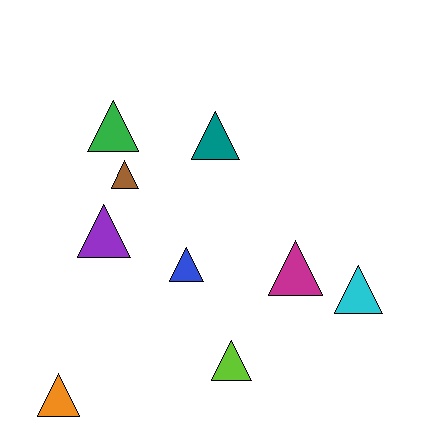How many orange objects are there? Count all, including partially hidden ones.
There is 1 orange object.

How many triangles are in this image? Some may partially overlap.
There are 9 triangles.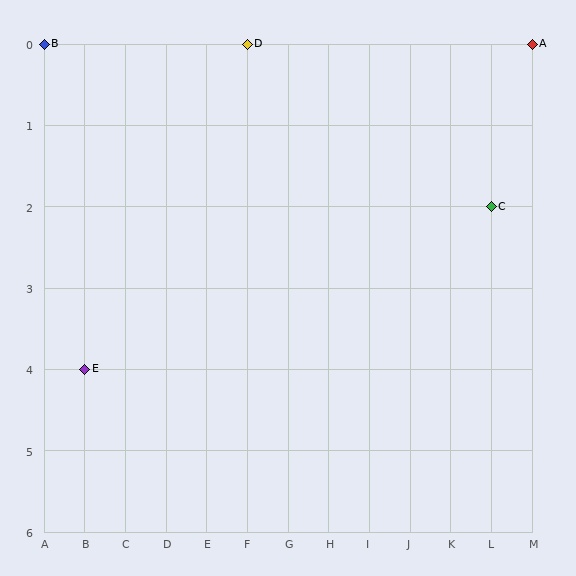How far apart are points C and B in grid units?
Points C and B are 11 columns and 2 rows apart (about 11.2 grid units diagonally).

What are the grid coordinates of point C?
Point C is at grid coordinates (L, 2).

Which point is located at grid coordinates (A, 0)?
Point B is at (A, 0).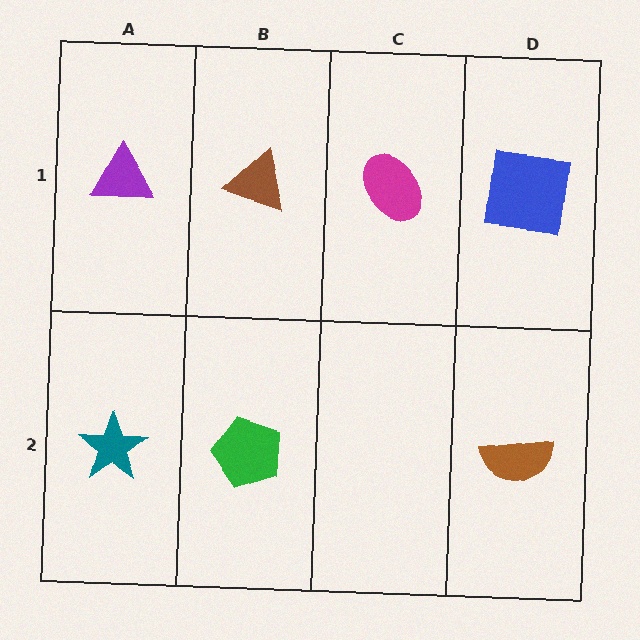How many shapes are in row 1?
4 shapes.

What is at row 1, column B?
A brown triangle.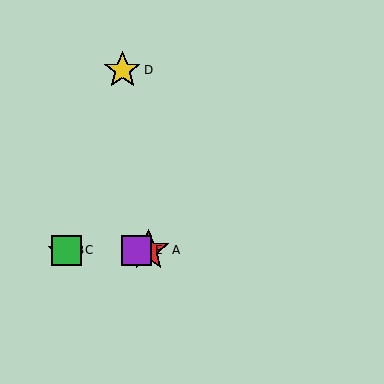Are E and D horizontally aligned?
No, E is at y≈250 and D is at y≈70.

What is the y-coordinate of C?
Object C is at y≈250.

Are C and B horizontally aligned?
Yes, both are at y≈250.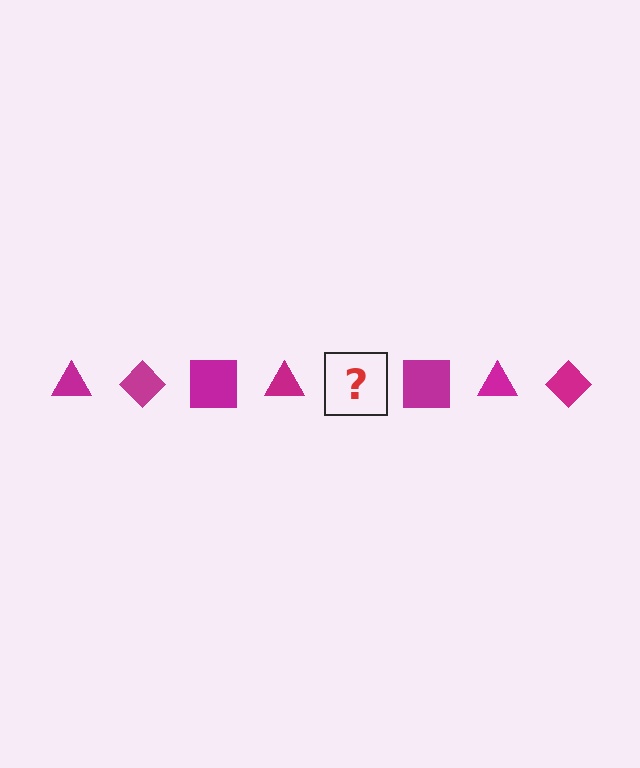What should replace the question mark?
The question mark should be replaced with a magenta diamond.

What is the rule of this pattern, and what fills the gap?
The rule is that the pattern cycles through triangle, diamond, square shapes in magenta. The gap should be filled with a magenta diamond.